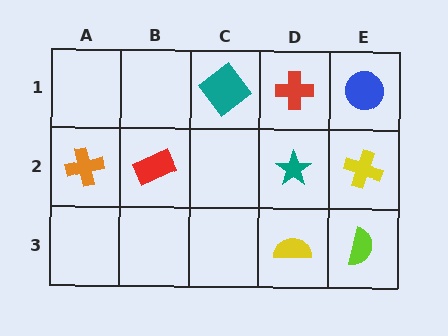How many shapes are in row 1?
3 shapes.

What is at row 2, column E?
A yellow cross.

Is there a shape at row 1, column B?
No, that cell is empty.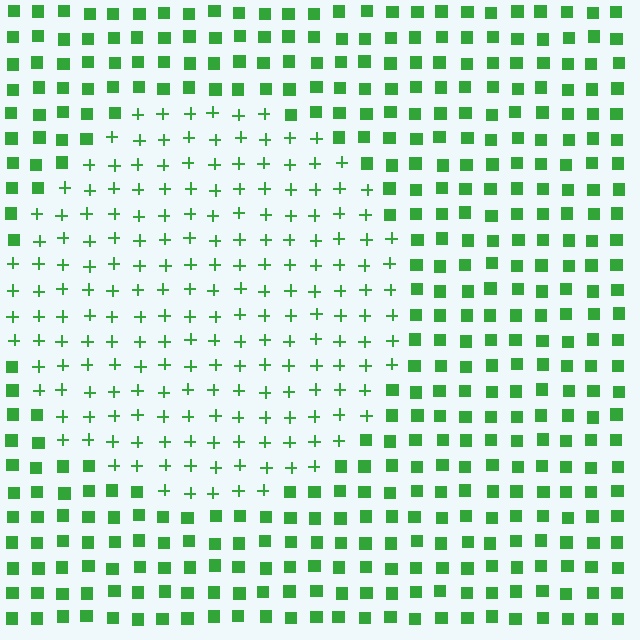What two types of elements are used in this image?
The image uses plus signs inside the circle region and squares outside it.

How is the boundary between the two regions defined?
The boundary is defined by a change in element shape: plus signs inside vs. squares outside. All elements share the same color and spacing.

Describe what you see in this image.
The image is filled with small green elements arranged in a uniform grid. A circle-shaped region contains plus signs, while the surrounding area contains squares. The boundary is defined purely by the change in element shape.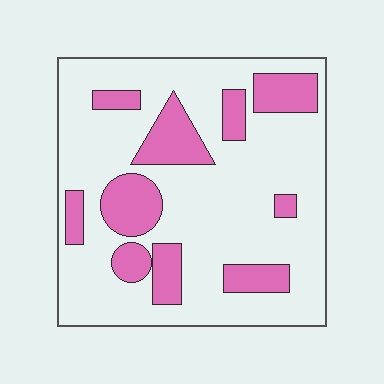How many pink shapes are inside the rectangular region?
10.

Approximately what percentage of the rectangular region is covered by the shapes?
Approximately 25%.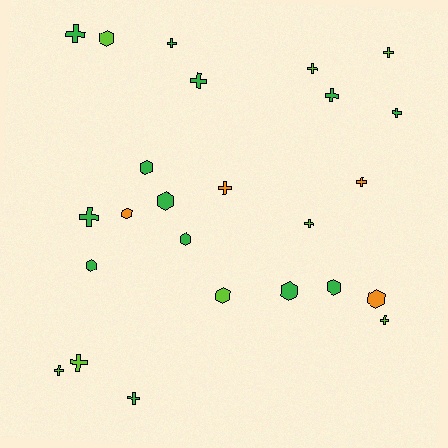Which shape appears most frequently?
Cross, with 15 objects.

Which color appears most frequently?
Green, with 13 objects.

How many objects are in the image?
There are 25 objects.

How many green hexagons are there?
There are 6 green hexagons.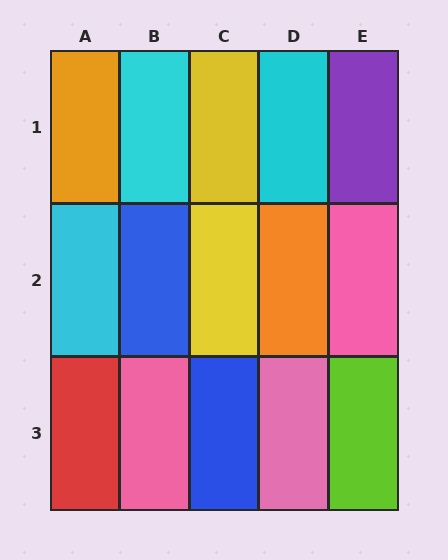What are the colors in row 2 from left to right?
Cyan, blue, yellow, orange, pink.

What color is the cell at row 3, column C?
Blue.